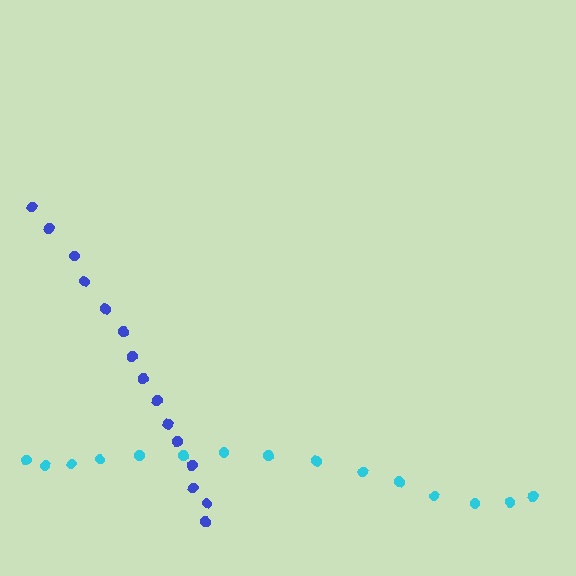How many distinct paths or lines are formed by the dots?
There are 2 distinct paths.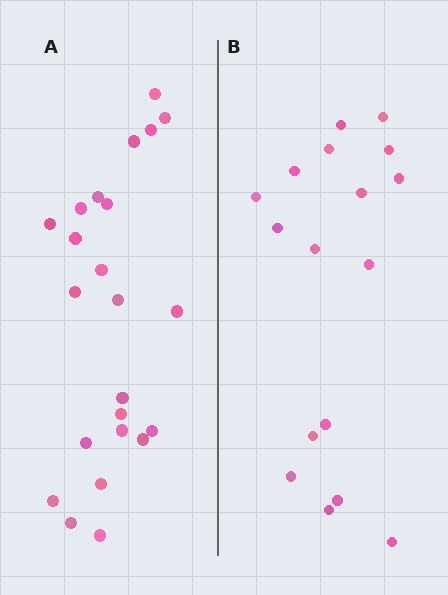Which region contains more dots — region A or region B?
Region A (the left region) has more dots.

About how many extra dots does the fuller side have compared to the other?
Region A has about 6 more dots than region B.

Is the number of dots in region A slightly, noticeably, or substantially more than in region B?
Region A has noticeably more, but not dramatically so. The ratio is roughly 1.4 to 1.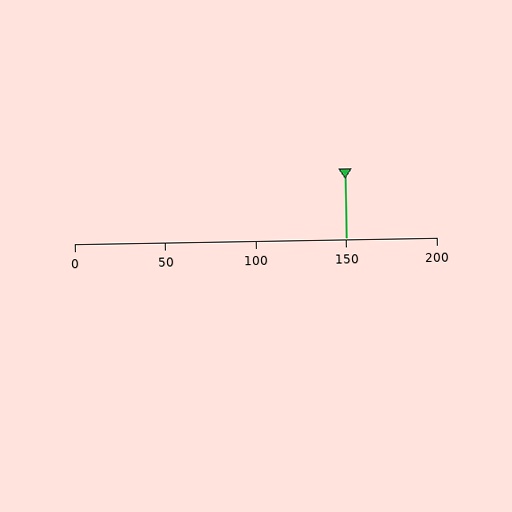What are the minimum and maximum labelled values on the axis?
The axis runs from 0 to 200.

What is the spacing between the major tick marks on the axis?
The major ticks are spaced 50 apart.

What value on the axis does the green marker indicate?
The marker indicates approximately 150.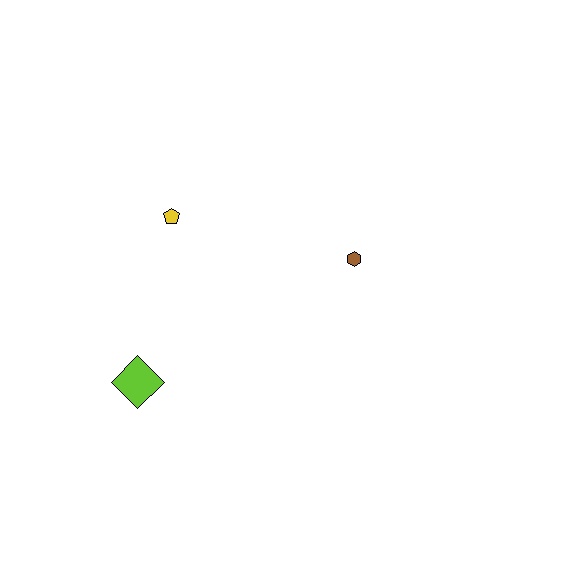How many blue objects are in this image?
There are no blue objects.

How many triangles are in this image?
There are no triangles.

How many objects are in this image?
There are 3 objects.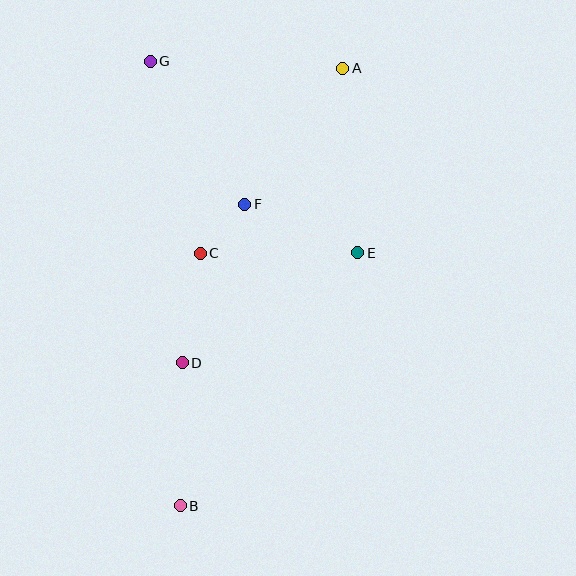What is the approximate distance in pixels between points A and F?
The distance between A and F is approximately 168 pixels.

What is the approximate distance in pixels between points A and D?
The distance between A and D is approximately 335 pixels.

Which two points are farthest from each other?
Points A and B are farthest from each other.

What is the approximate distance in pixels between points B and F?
The distance between B and F is approximately 308 pixels.